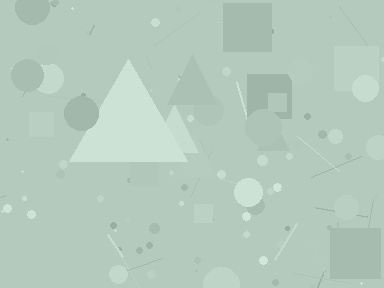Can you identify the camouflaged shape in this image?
The camouflaged shape is a triangle.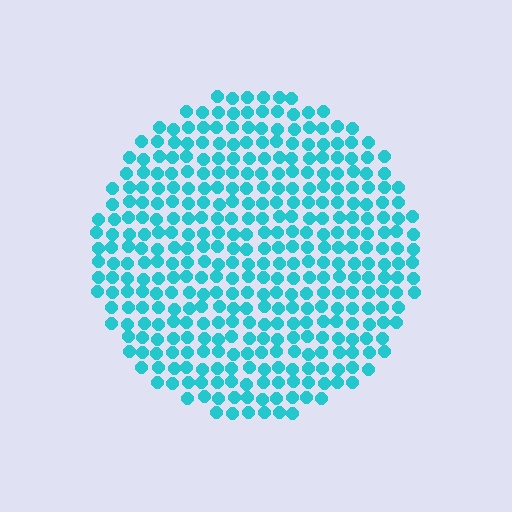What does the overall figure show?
The overall figure shows a circle.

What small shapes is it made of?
It is made of small circles.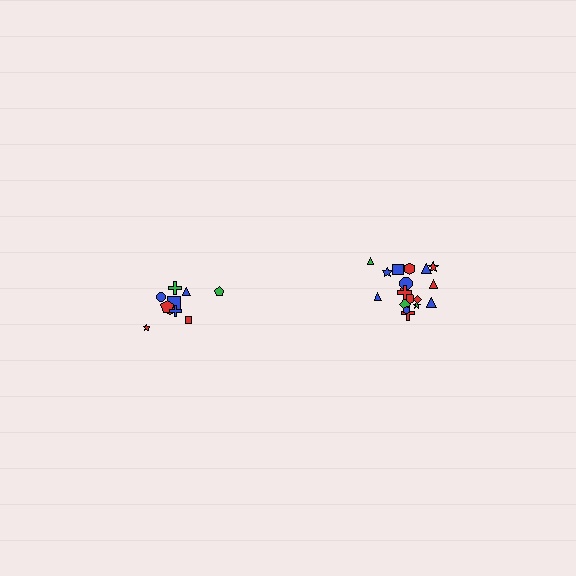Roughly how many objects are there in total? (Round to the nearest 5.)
Roughly 30 objects in total.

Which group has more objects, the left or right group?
The right group.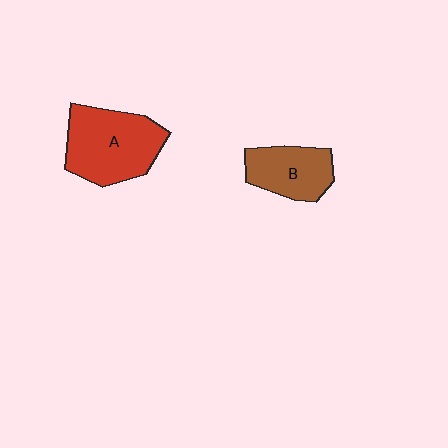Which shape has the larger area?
Shape A (red).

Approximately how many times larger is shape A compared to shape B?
Approximately 1.5 times.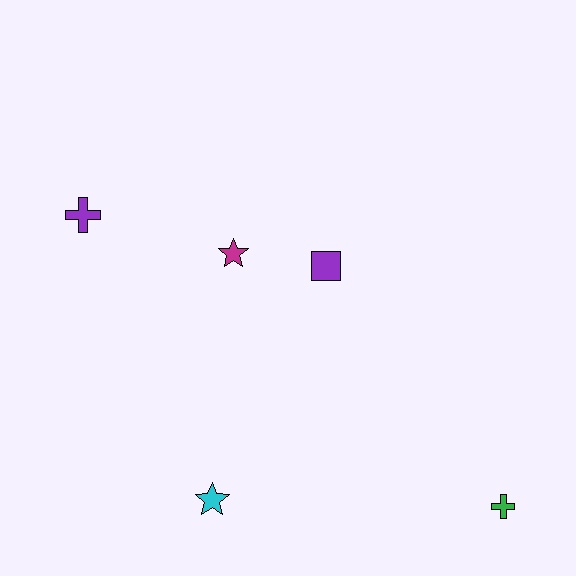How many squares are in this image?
There is 1 square.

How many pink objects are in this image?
There are no pink objects.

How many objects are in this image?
There are 5 objects.